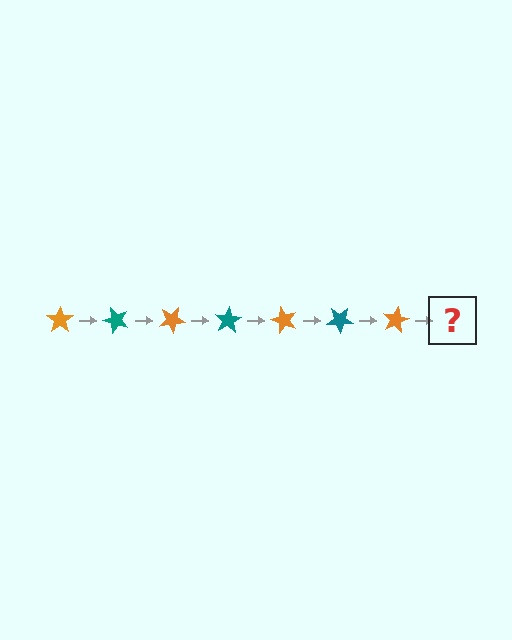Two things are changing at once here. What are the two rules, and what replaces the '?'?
The two rules are that it rotates 50 degrees each step and the color cycles through orange and teal. The '?' should be a teal star, rotated 350 degrees from the start.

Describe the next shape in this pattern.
It should be a teal star, rotated 350 degrees from the start.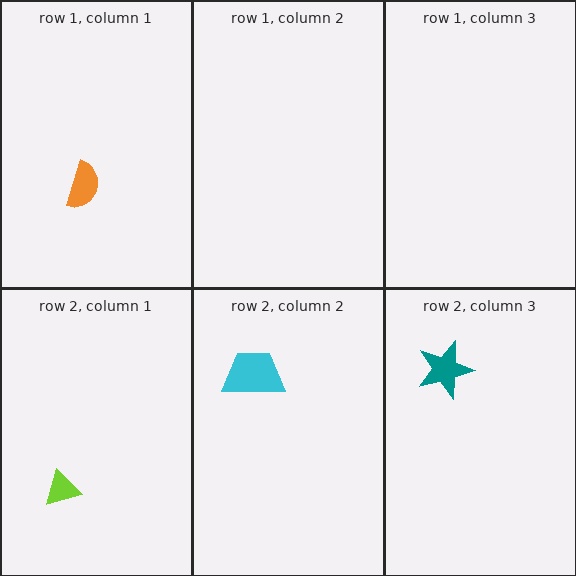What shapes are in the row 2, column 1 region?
The lime triangle.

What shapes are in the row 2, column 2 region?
The cyan trapezoid.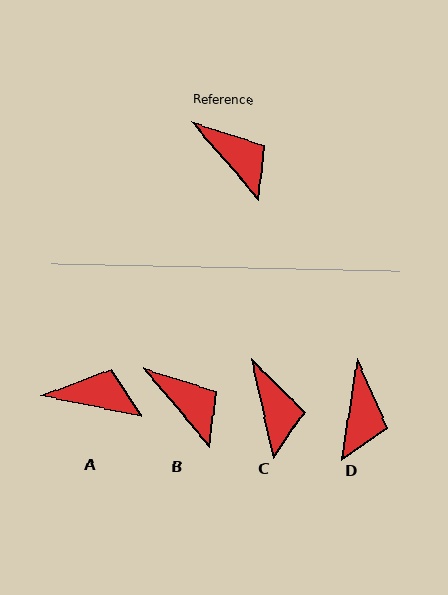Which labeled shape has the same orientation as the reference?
B.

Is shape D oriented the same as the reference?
No, it is off by about 50 degrees.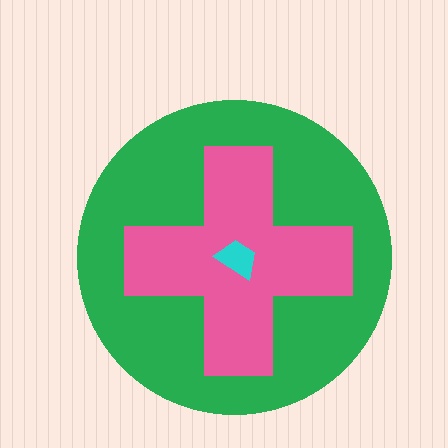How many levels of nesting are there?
3.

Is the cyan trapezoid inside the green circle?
Yes.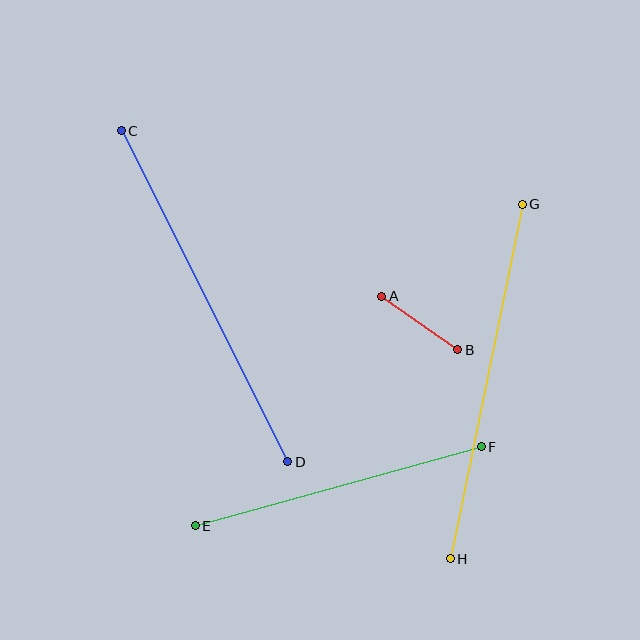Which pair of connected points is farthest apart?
Points C and D are farthest apart.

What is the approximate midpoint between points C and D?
The midpoint is at approximately (205, 296) pixels.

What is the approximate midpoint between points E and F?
The midpoint is at approximately (338, 486) pixels.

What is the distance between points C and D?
The distance is approximately 370 pixels.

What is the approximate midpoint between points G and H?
The midpoint is at approximately (486, 382) pixels.